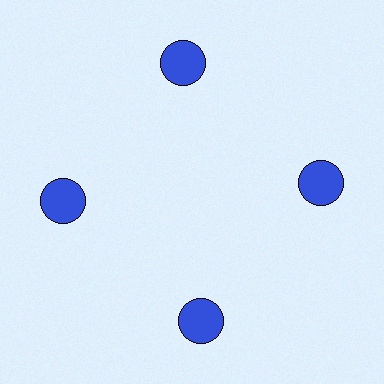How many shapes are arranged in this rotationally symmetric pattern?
There are 4 shapes, arranged in 4 groups of 1.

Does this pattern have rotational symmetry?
Yes, this pattern has 4-fold rotational symmetry. It looks the same after rotating 90 degrees around the center.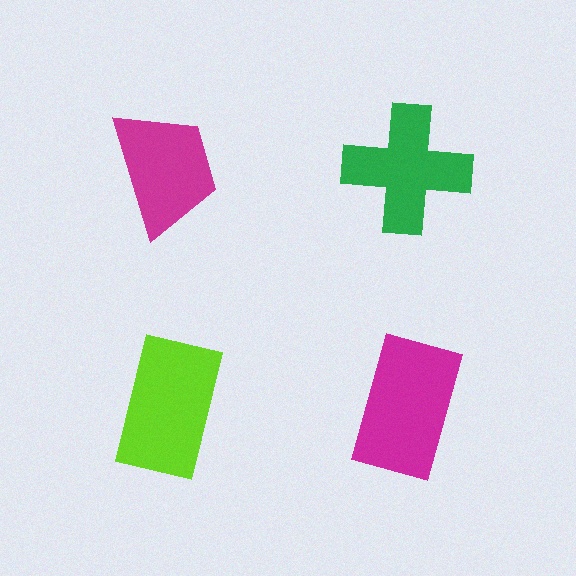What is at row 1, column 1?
A magenta trapezoid.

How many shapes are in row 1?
2 shapes.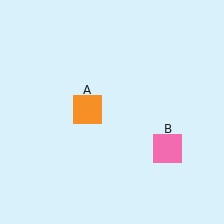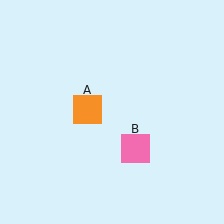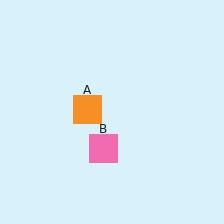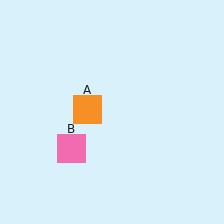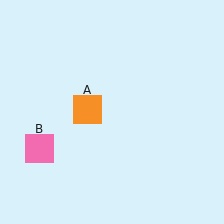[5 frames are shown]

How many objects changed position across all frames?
1 object changed position: pink square (object B).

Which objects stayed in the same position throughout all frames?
Orange square (object A) remained stationary.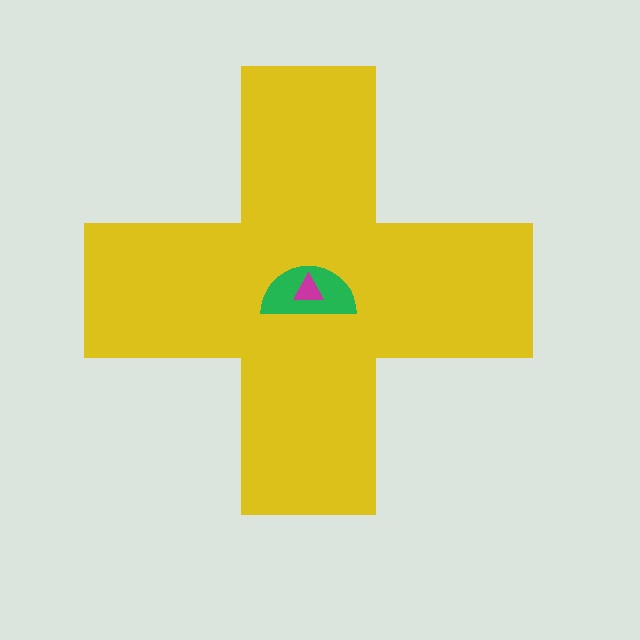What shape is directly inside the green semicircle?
The magenta triangle.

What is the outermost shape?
The yellow cross.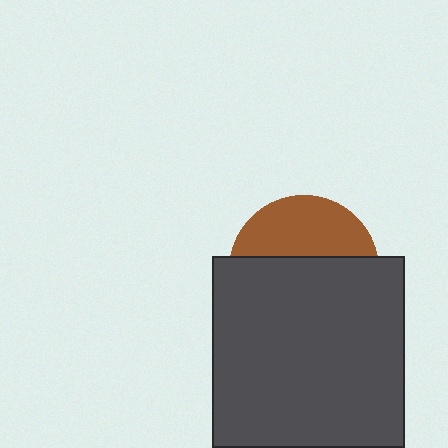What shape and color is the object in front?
The object in front is a dark gray square.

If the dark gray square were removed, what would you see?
You would see the complete brown circle.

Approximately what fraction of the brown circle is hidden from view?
Roughly 62% of the brown circle is hidden behind the dark gray square.